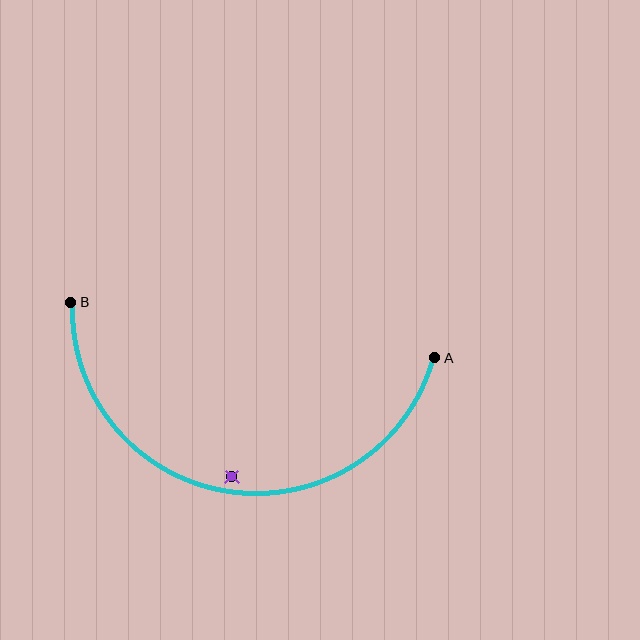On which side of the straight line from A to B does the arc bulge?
The arc bulges below the straight line connecting A and B.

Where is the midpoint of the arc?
The arc midpoint is the point on the curve farthest from the straight line joining A and B. It sits below that line.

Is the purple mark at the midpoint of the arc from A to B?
No — the purple mark does not lie on the arc at all. It sits slightly inside the curve.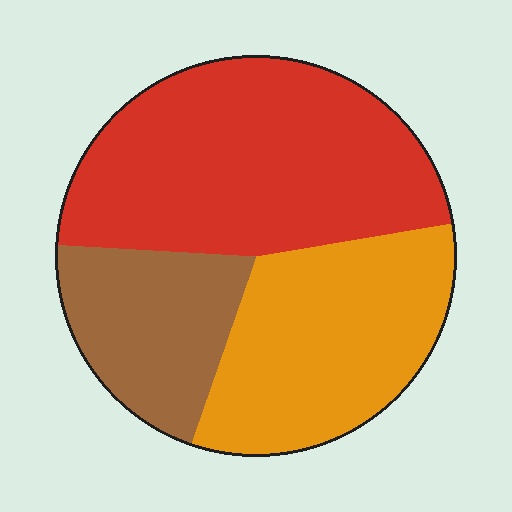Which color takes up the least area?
Brown, at roughly 20%.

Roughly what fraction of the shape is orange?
Orange covers around 35% of the shape.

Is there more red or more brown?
Red.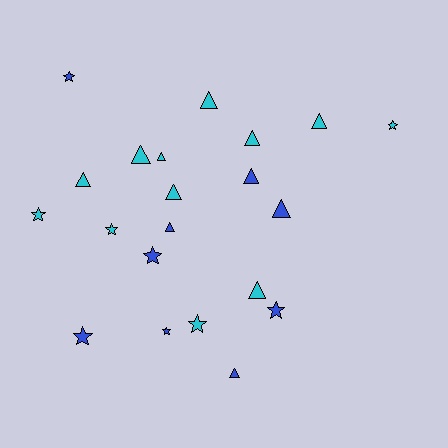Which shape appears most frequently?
Triangle, with 12 objects.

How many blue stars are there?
There are 5 blue stars.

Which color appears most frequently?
Cyan, with 12 objects.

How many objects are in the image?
There are 21 objects.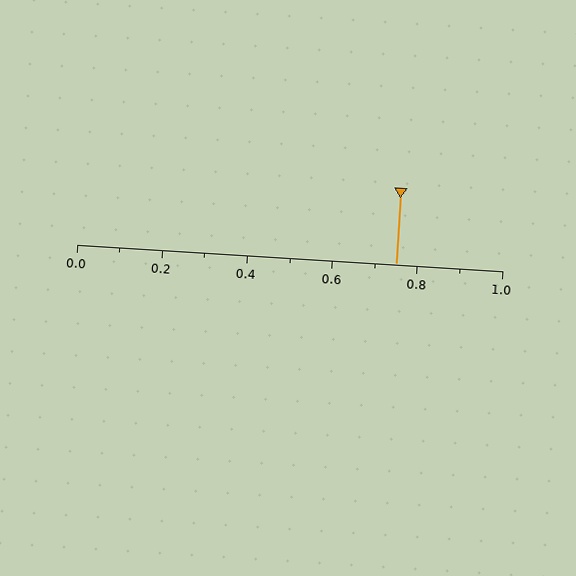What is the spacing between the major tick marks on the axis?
The major ticks are spaced 0.2 apart.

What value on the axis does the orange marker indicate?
The marker indicates approximately 0.75.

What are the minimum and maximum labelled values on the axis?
The axis runs from 0.0 to 1.0.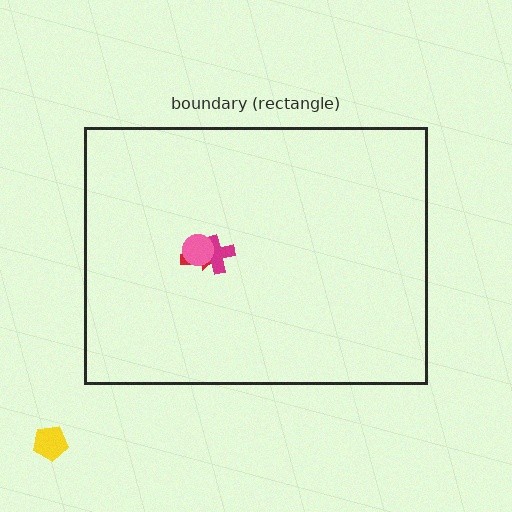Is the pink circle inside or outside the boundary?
Inside.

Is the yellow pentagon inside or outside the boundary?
Outside.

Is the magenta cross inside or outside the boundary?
Inside.